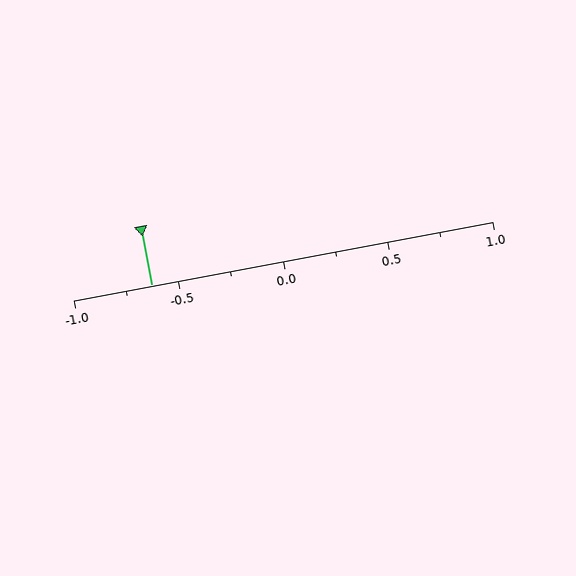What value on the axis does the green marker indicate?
The marker indicates approximately -0.62.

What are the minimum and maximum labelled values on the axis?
The axis runs from -1.0 to 1.0.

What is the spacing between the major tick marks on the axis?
The major ticks are spaced 0.5 apart.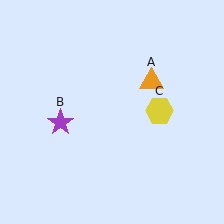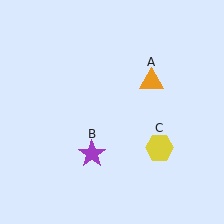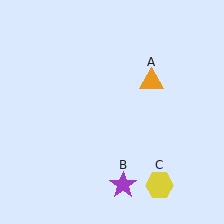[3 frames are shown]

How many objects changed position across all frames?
2 objects changed position: purple star (object B), yellow hexagon (object C).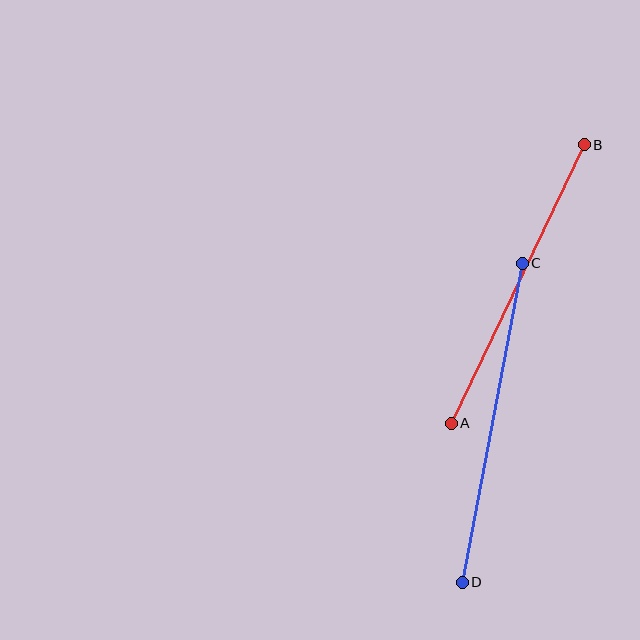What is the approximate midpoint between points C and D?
The midpoint is at approximately (492, 423) pixels.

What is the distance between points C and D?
The distance is approximately 325 pixels.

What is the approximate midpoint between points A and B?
The midpoint is at approximately (518, 284) pixels.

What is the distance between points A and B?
The distance is approximately 308 pixels.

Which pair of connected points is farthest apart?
Points C and D are farthest apart.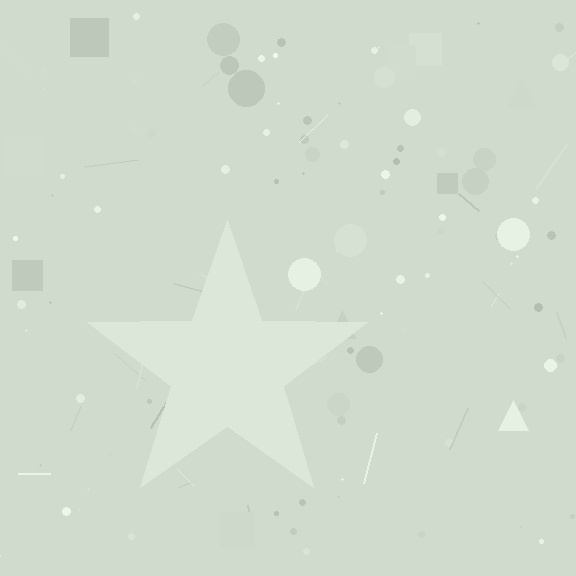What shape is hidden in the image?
A star is hidden in the image.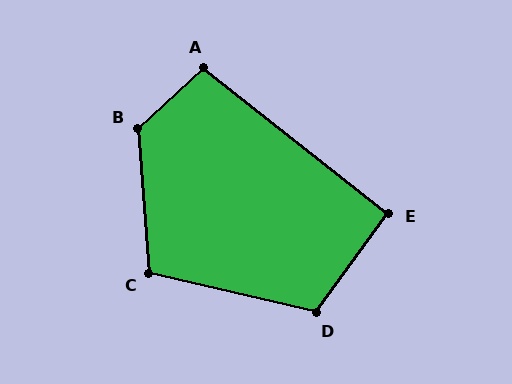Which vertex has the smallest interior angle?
E, at approximately 92 degrees.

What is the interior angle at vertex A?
Approximately 99 degrees (obtuse).